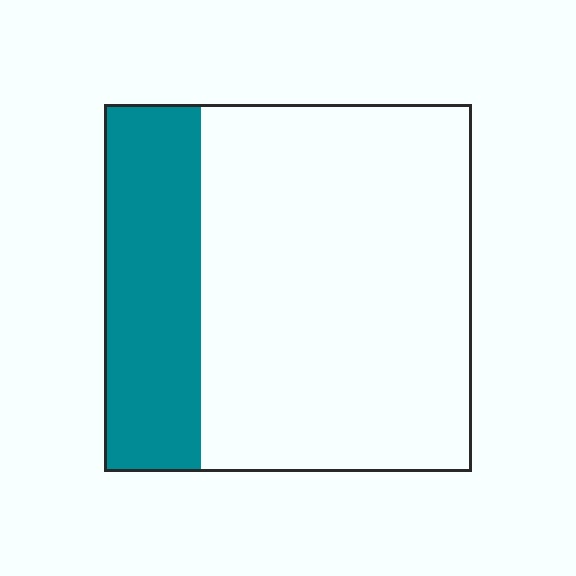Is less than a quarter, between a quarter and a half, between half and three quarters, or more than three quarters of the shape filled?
Between a quarter and a half.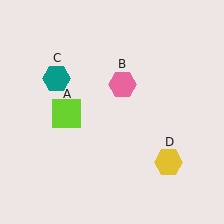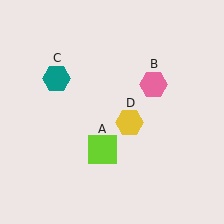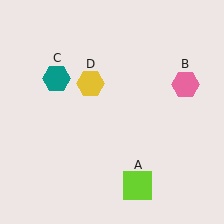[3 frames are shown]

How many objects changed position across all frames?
3 objects changed position: lime square (object A), pink hexagon (object B), yellow hexagon (object D).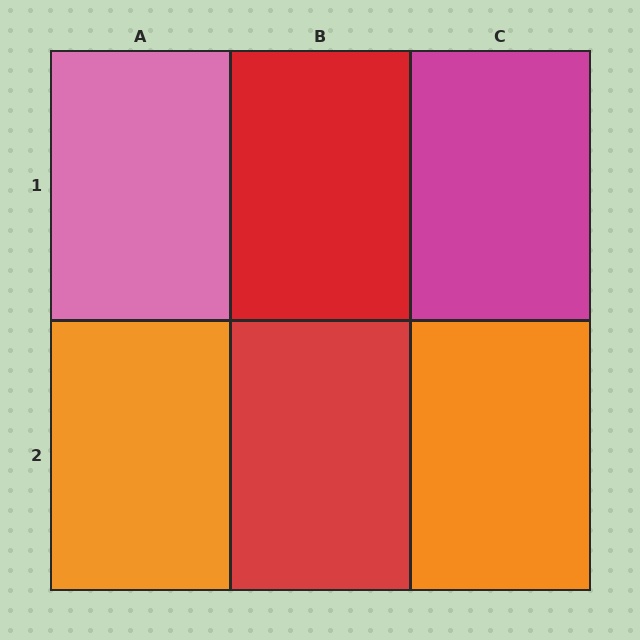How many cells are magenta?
1 cell is magenta.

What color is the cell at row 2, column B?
Red.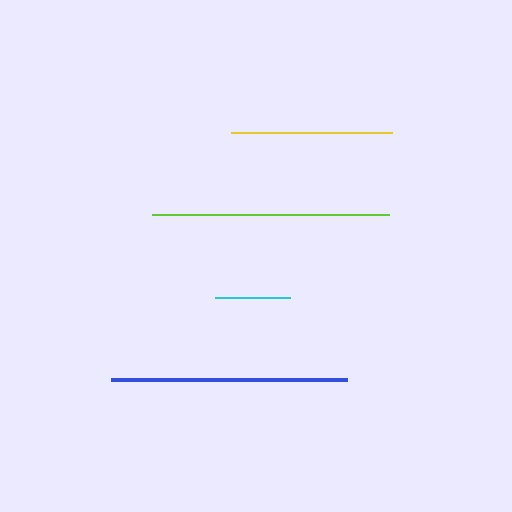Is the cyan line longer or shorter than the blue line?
The blue line is longer than the cyan line.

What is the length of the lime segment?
The lime segment is approximately 237 pixels long.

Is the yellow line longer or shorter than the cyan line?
The yellow line is longer than the cyan line.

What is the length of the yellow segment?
The yellow segment is approximately 161 pixels long.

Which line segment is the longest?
The lime line is the longest at approximately 237 pixels.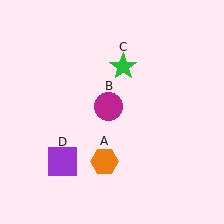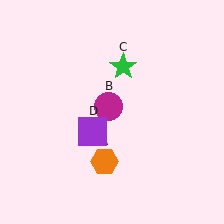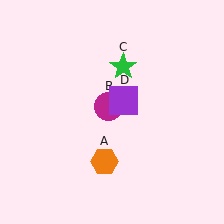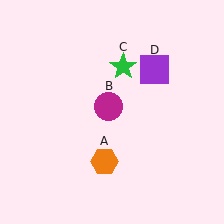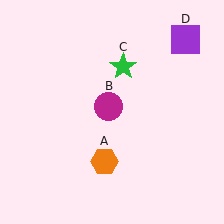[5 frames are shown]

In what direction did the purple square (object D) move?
The purple square (object D) moved up and to the right.